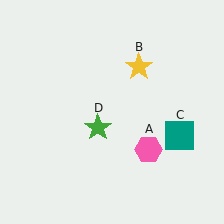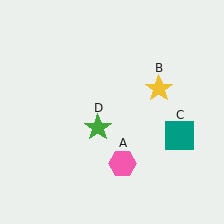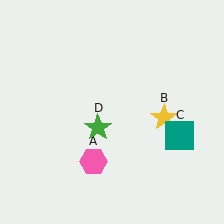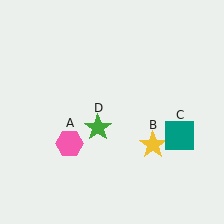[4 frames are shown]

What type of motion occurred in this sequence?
The pink hexagon (object A), yellow star (object B) rotated clockwise around the center of the scene.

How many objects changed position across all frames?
2 objects changed position: pink hexagon (object A), yellow star (object B).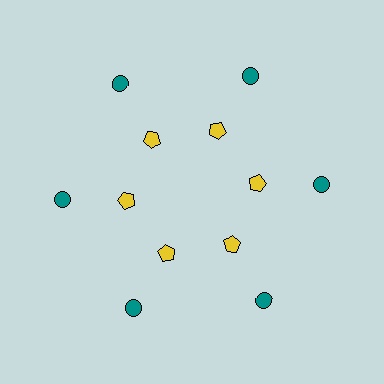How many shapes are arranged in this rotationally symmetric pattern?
There are 12 shapes, arranged in 6 groups of 2.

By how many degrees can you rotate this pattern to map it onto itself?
The pattern maps onto itself every 60 degrees of rotation.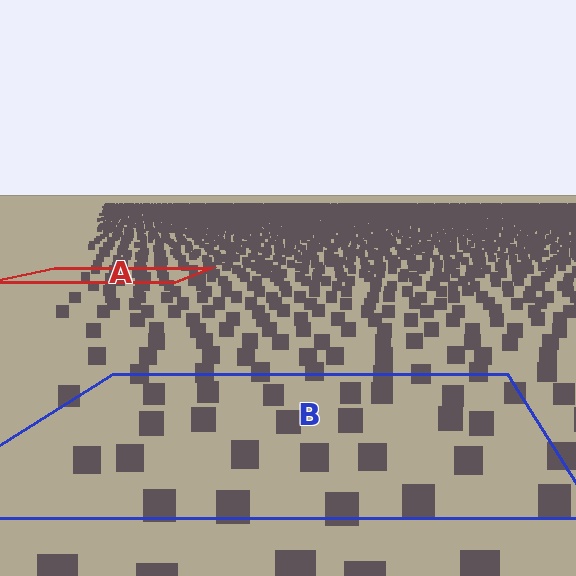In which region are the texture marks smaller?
The texture marks are smaller in region A, because it is farther away.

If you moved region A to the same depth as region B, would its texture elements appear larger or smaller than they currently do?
They would appear larger. At a closer depth, the same texture elements are projected at a bigger on-screen size.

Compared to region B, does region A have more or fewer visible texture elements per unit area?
Region A has more texture elements per unit area — they are packed more densely because it is farther away.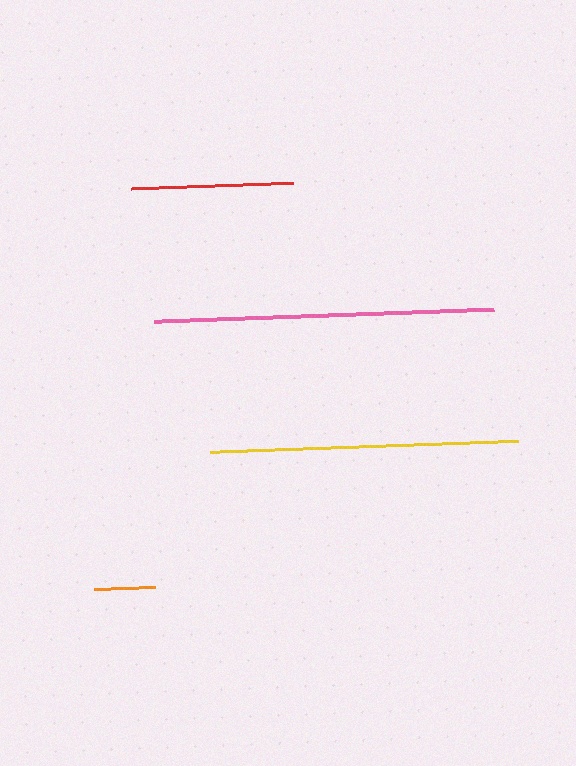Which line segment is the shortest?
The orange line is the shortest at approximately 61 pixels.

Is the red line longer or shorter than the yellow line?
The yellow line is longer than the red line.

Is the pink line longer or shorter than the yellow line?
The pink line is longer than the yellow line.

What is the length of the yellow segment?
The yellow segment is approximately 307 pixels long.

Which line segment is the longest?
The pink line is the longest at approximately 340 pixels.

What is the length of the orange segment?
The orange segment is approximately 61 pixels long.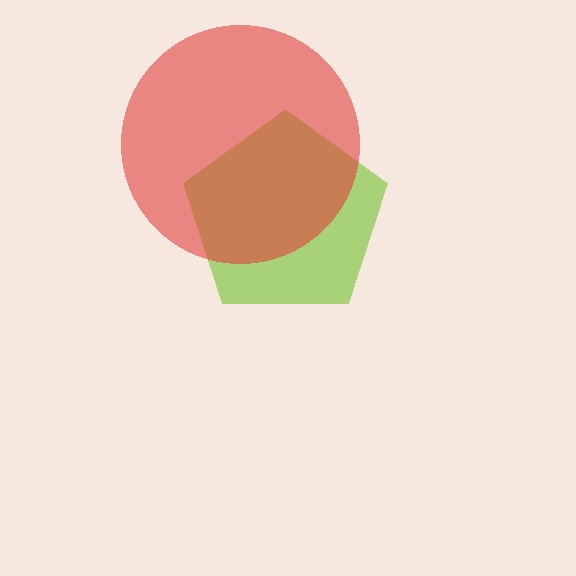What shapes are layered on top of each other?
The layered shapes are: a lime pentagon, a red circle.